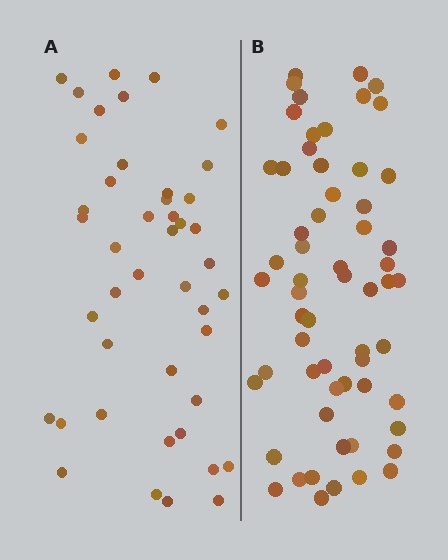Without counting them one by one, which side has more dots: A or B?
Region B (the right region) has more dots.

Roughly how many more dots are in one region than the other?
Region B has approximately 15 more dots than region A.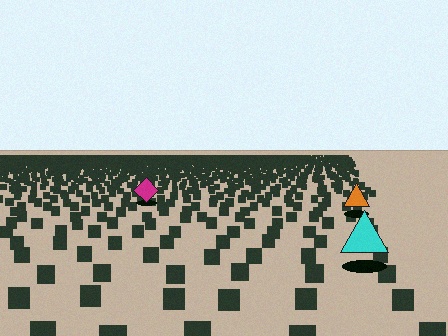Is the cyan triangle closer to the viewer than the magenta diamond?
Yes. The cyan triangle is closer — you can tell from the texture gradient: the ground texture is coarser near it.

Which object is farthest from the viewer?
The magenta diamond is farthest from the viewer. It appears smaller and the ground texture around it is denser.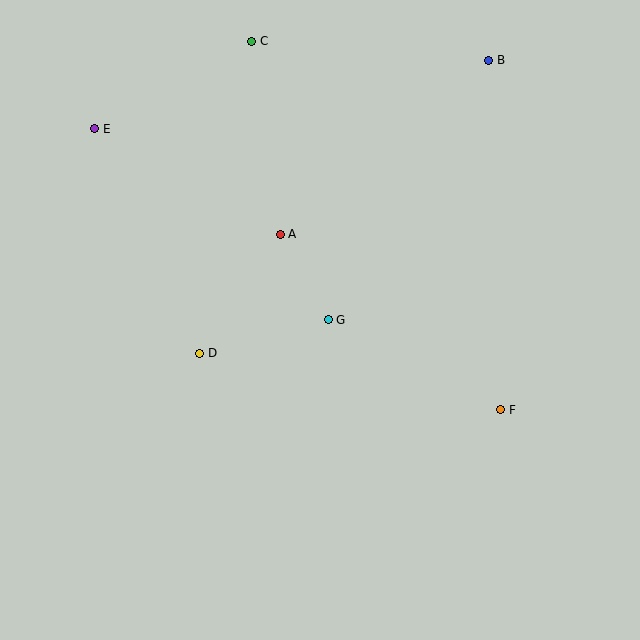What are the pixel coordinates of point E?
Point E is at (95, 129).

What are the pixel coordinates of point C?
Point C is at (252, 41).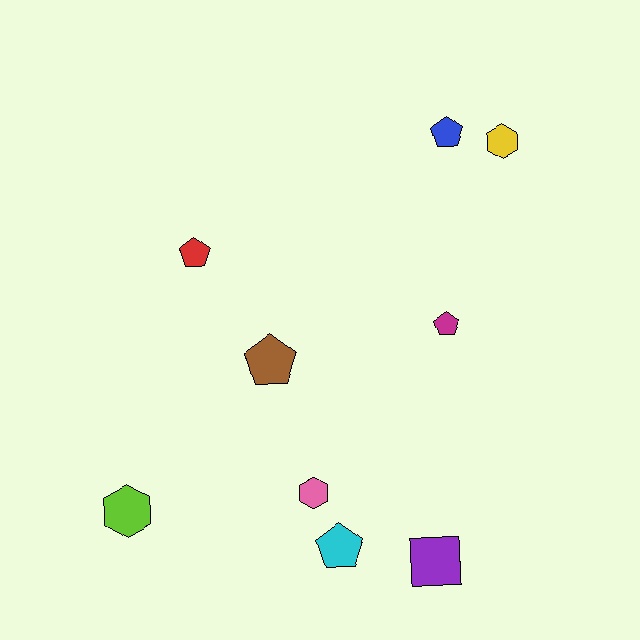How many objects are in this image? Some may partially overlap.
There are 9 objects.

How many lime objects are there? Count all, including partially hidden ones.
There is 1 lime object.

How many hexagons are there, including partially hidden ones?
There are 3 hexagons.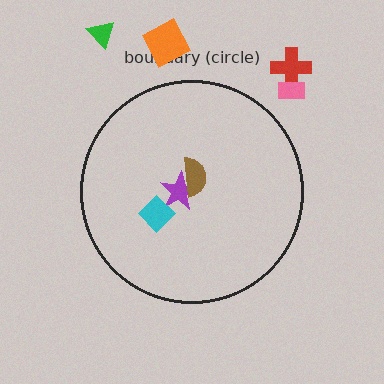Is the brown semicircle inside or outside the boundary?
Inside.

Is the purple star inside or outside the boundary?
Inside.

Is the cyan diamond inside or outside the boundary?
Inside.